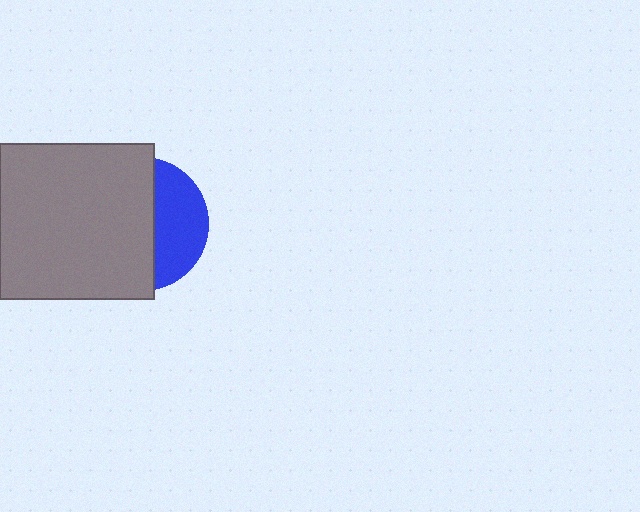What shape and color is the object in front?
The object in front is a gray square.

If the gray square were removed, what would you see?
You would see the complete blue circle.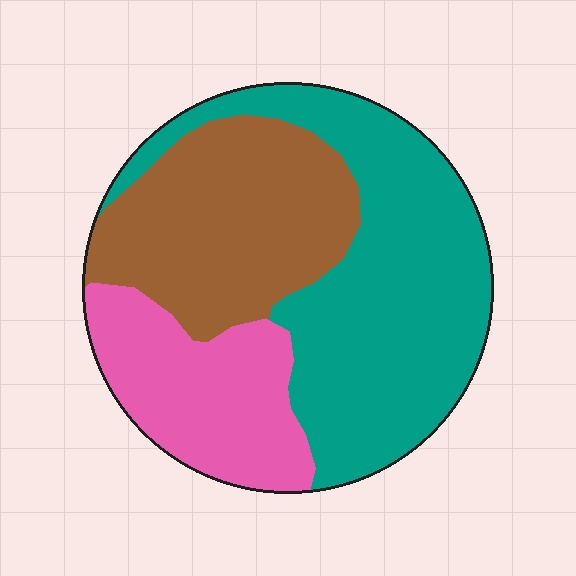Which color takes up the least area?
Pink, at roughly 25%.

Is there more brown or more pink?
Brown.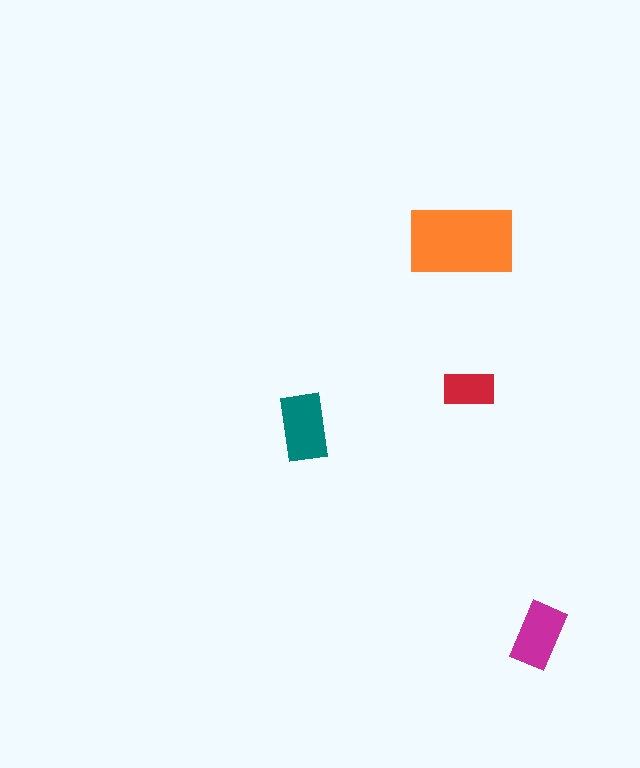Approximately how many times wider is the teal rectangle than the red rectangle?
About 1.5 times wider.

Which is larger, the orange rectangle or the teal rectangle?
The orange one.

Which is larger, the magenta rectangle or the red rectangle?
The magenta one.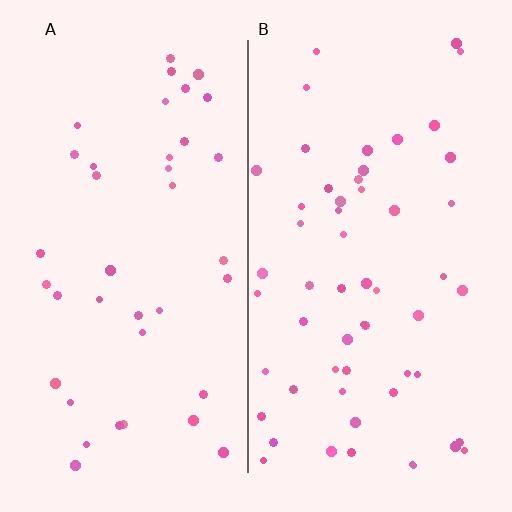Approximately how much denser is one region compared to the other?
Approximately 1.4× — region B over region A.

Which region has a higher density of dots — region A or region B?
B (the right).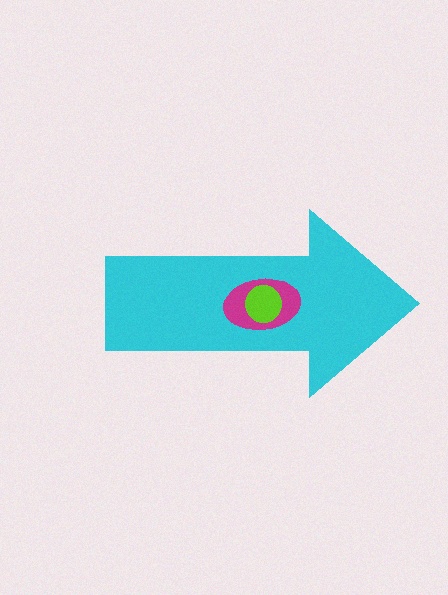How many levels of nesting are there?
3.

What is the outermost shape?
The cyan arrow.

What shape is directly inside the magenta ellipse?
The lime circle.